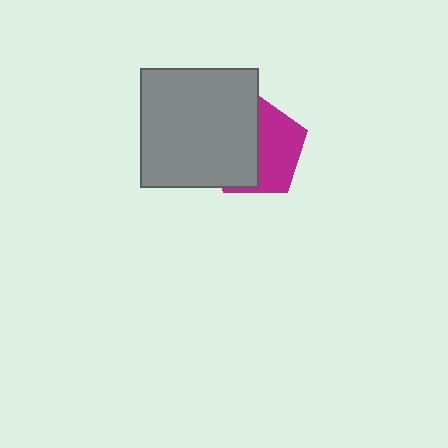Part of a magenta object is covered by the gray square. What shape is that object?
It is a pentagon.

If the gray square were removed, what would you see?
You would see the complete magenta pentagon.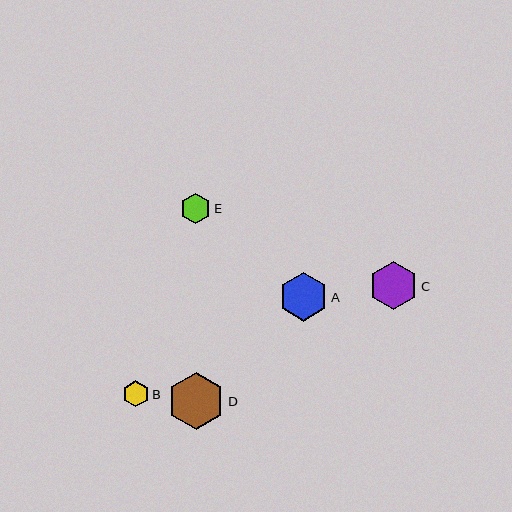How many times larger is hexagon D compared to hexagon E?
Hexagon D is approximately 1.9 times the size of hexagon E.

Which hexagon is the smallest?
Hexagon B is the smallest with a size of approximately 26 pixels.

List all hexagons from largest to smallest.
From largest to smallest: D, A, C, E, B.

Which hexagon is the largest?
Hexagon D is the largest with a size of approximately 57 pixels.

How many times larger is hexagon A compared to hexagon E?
Hexagon A is approximately 1.6 times the size of hexagon E.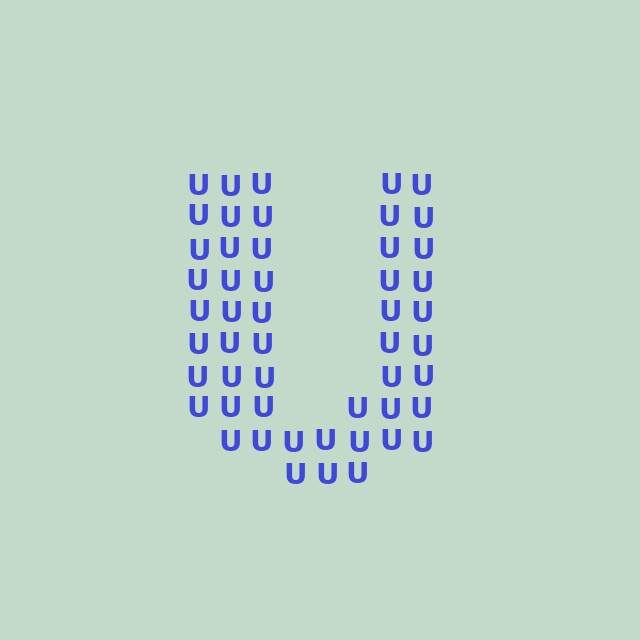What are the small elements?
The small elements are letter U's.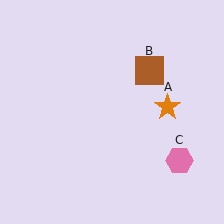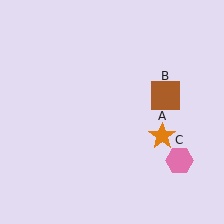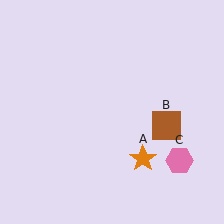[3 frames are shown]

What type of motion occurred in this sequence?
The orange star (object A), brown square (object B) rotated clockwise around the center of the scene.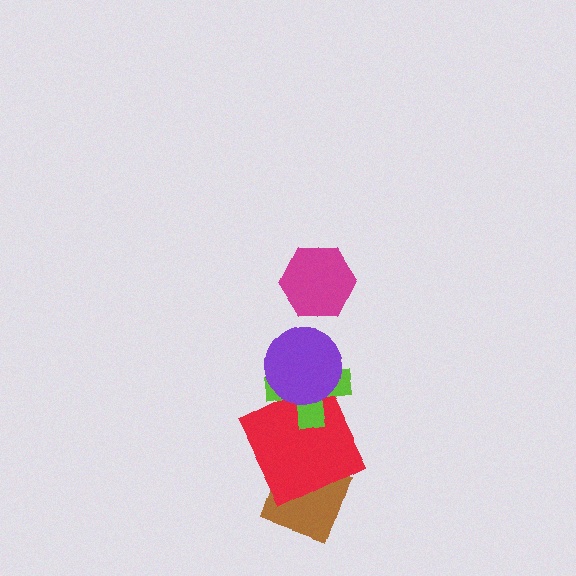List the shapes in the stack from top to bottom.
From top to bottom: the magenta hexagon, the purple circle, the lime cross, the red square, the brown diamond.